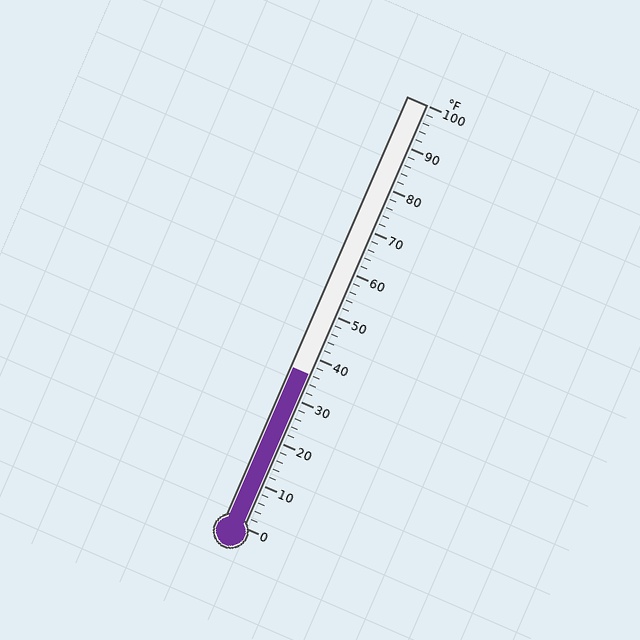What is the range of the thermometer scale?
The thermometer scale ranges from 0°F to 100°F.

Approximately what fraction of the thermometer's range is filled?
The thermometer is filled to approximately 35% of its range.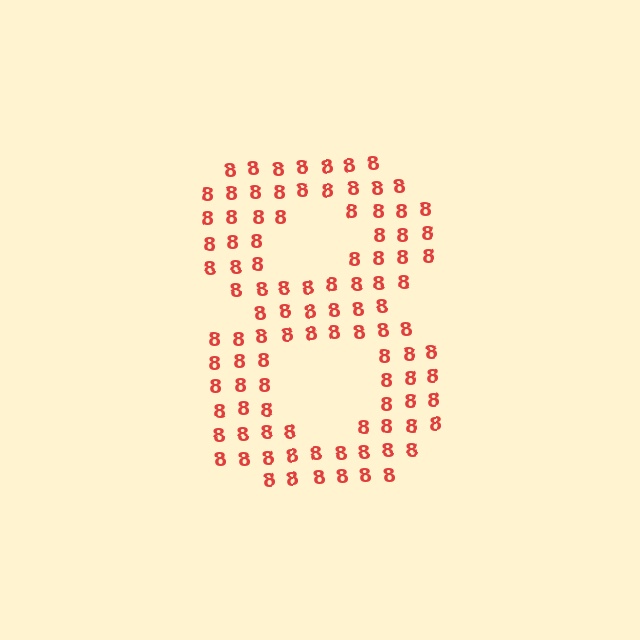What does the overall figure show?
The overall figure shows the digit 8.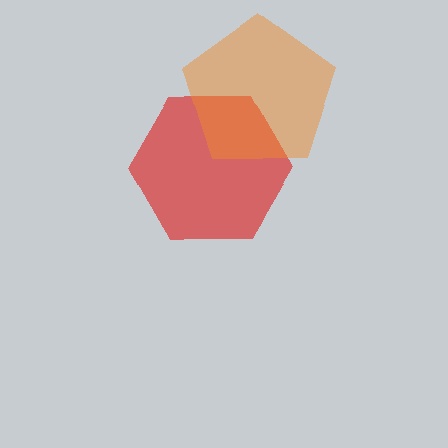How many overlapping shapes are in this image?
There are 2 overlapping shapes in the image.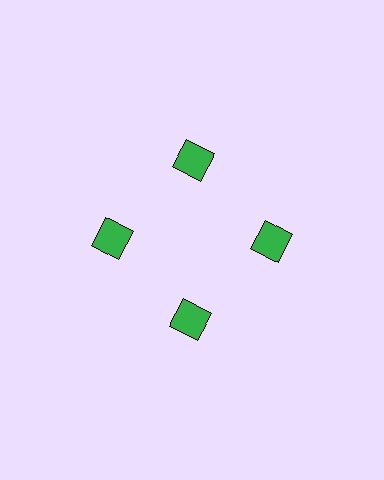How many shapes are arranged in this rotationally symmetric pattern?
There are 4 shapes, arranged in 4 groups of 1.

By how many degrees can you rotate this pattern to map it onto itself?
The pattern maps onto itself every 90 degrees of rotation.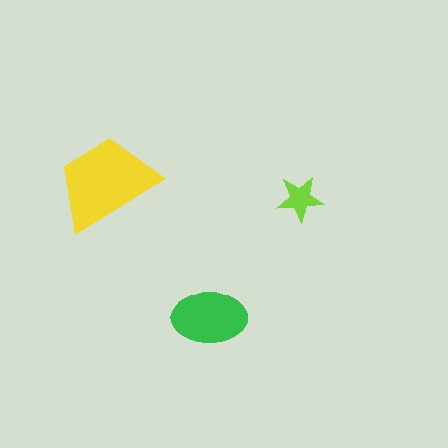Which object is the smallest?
The lime star.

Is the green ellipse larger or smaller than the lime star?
Larger.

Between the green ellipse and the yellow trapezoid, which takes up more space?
The yellow trapezoid.